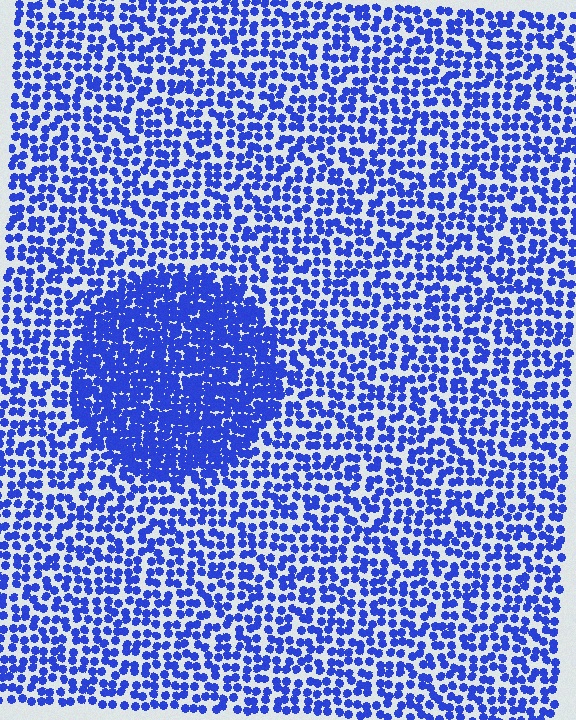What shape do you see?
I see a circle.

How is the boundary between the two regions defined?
The boundary is defined by a change in element density (approximately 2.0x ratio). All elements are the same color, size, and shape.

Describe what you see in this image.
The image contains small blue elements arranged at two different densities. A circle-shaped region is visible where the elements are more densely packed than the surrounding area.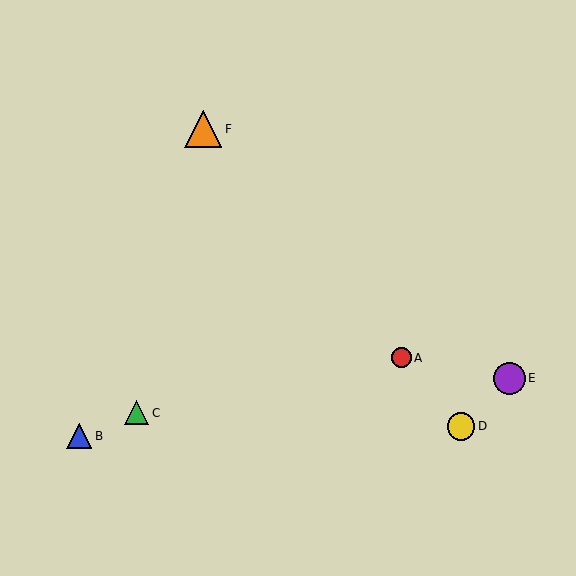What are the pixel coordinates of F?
Object F is at (203, 129).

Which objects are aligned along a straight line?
Objects A, D, F are aligned along a straight line.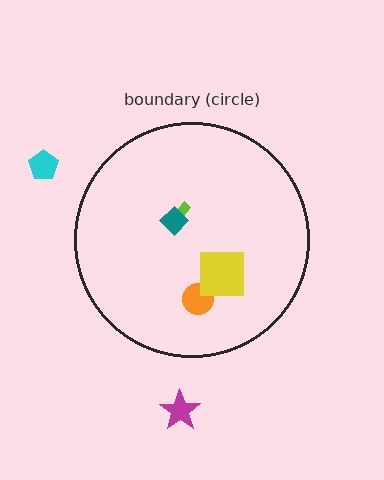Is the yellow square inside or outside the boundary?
Inside.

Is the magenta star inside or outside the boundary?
Outside.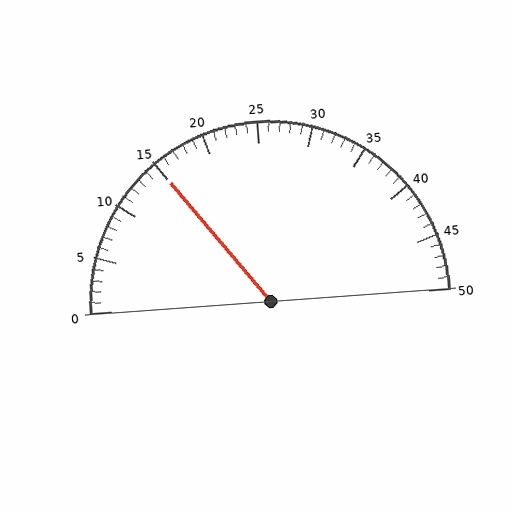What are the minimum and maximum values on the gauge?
The gauge ranges from 0 to 50.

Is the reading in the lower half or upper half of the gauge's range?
The reading is in the lower half of the range (0 to 50).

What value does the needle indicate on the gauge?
The needle indicates approximately 15.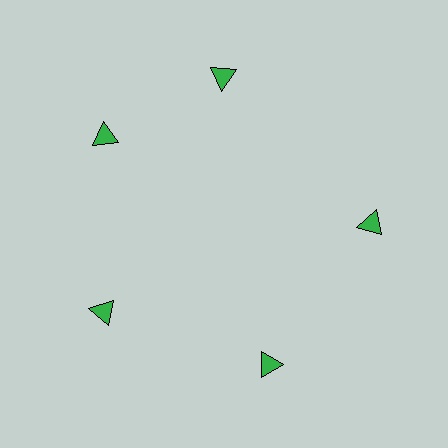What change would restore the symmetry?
The symmetry would be restored by rotating it back into even spacing with its neighbors so that all 5 triangles sit at equal angles and equal distance from the center.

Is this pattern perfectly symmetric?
No. The 5 green triangles are arranged in a ring, but one element near the 1 o'clock position is rotated out of alignment along the ring, breaking the 5-fold rotational symmetry.